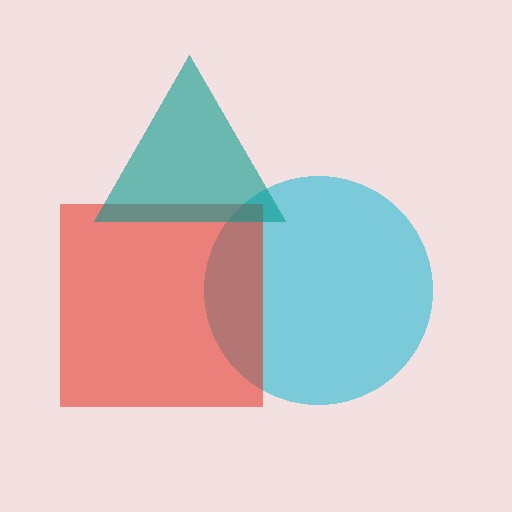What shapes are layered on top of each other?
The layered shapes are: a cyan circle, a red square, a teal triangle.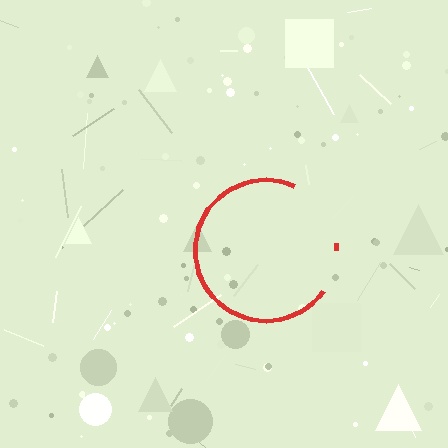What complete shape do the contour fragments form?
The contour fragments form a circle.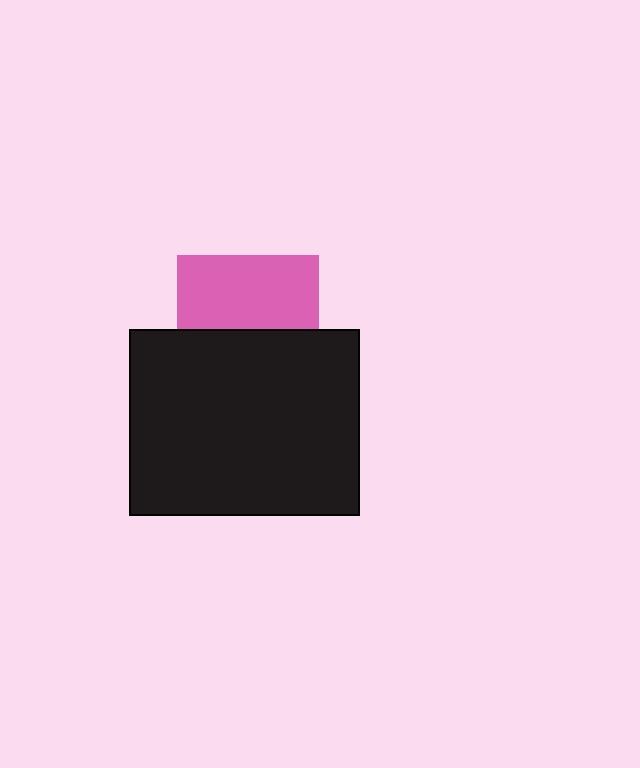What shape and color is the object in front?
The object in front is a black rectangle.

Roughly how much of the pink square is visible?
About half of it is visible (roughly 52%).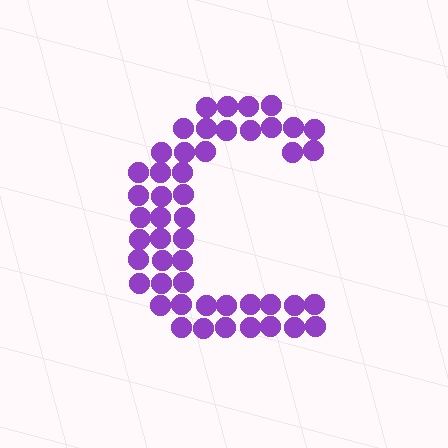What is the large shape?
The large shape is the letter C.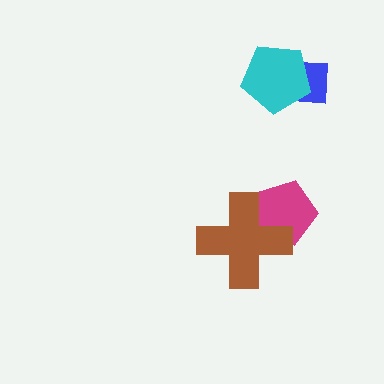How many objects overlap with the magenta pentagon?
1 object overlaps with the magenta pentagon.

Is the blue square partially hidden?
Yes, it is partially covered by another shape.